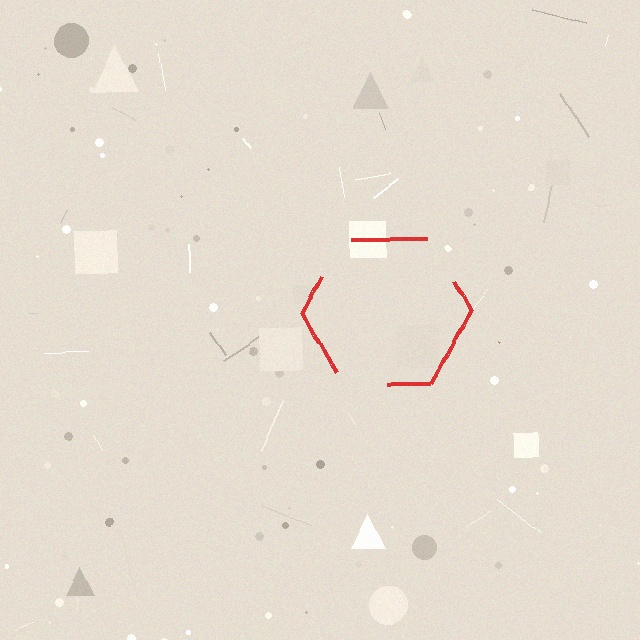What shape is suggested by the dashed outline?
The dashed outline suggests a hexagon.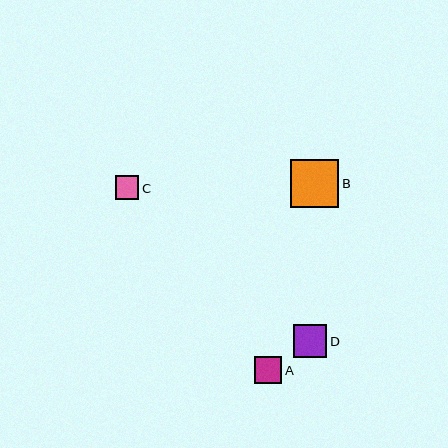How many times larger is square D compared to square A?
Square D is approximately 1.2 times the size of square A.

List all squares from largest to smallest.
From largest to smallest: B, D, A, C.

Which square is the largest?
Square B is the largest with a size of approximately 48 pixels.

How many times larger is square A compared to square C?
Square A is approximately 1.2 times the size of square C.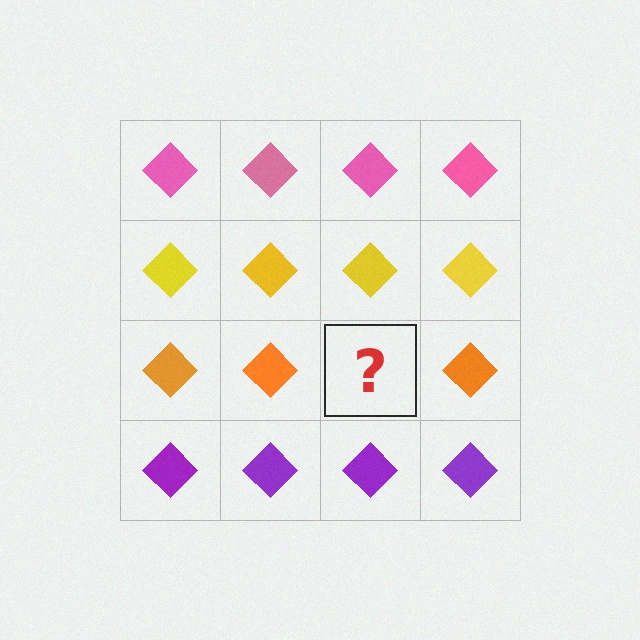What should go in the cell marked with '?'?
The missing cell should contain an orange diamond.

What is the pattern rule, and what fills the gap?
The rule is that each row has a consistent color. The gap should be filled with an orange diamond.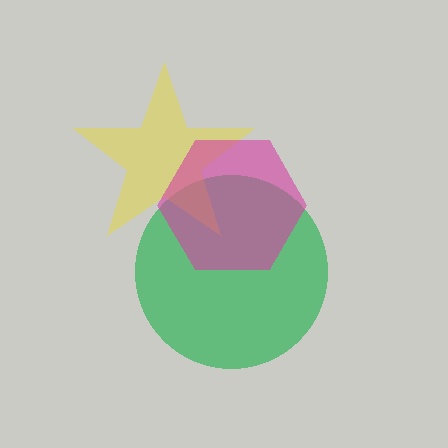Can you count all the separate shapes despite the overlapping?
Yes, there are 3 separate shapes.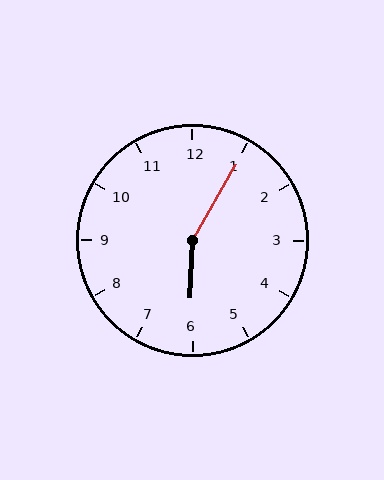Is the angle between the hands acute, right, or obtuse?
It is obtuse.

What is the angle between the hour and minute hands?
Approximately 152 degrees.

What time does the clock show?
6:05.